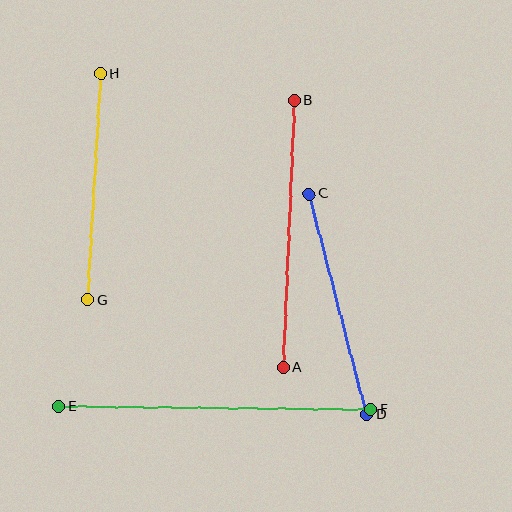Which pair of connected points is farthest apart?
Points E and F are farthest apart.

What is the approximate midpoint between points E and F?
The midpoint is at approximately (215, 408) pixels.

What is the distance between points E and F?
The distance is approximately 312 pixels.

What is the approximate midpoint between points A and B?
The midpoint is at approximately (289, 234) pixels.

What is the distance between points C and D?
The distance is approximately 228 pixels.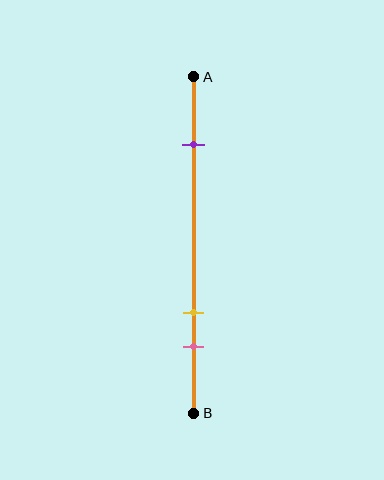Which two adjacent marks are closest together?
The yellow and pink marks are the closest adjacent pair.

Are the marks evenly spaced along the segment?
No, the marks are not evenly spaced.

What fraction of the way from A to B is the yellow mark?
The yellow mark is approximately 70% (0.7) of the way from A to B.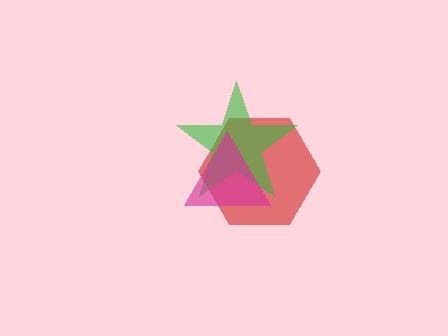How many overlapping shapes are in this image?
There are 3 overlapping shapes in the image.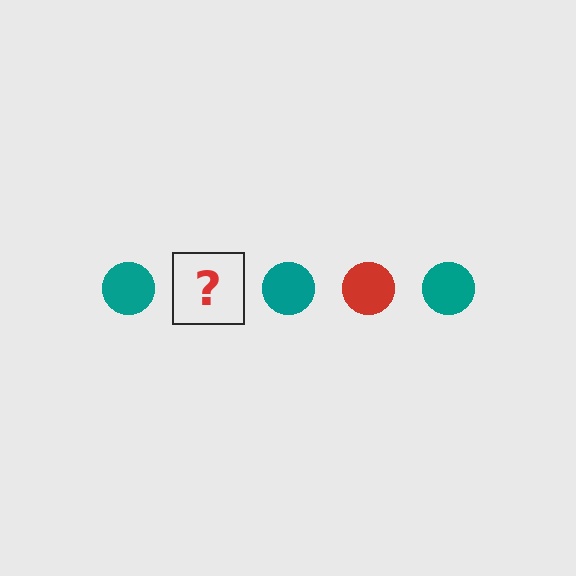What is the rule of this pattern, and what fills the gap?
The rule is that the pattern cycles through teal, red circles. The gap should be filled with a red circle.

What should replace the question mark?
The question mark should be replaced with a red circle.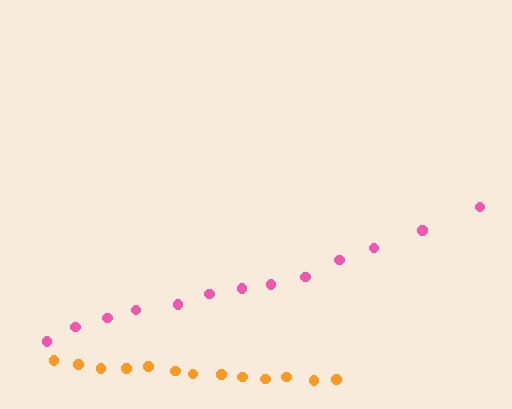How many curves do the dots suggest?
There are 2 distinct paths.